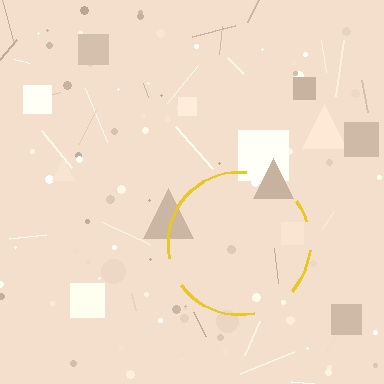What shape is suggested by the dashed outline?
The dashed outline suggests a circle.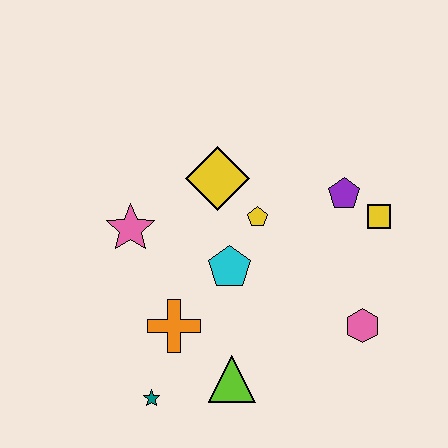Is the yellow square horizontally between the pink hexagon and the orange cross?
No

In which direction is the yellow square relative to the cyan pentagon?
The yellow square is to the right of the cyan pentagon.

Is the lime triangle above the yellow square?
No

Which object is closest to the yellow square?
The purple pentagon is closest to the yellow square.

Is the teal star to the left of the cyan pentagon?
Yes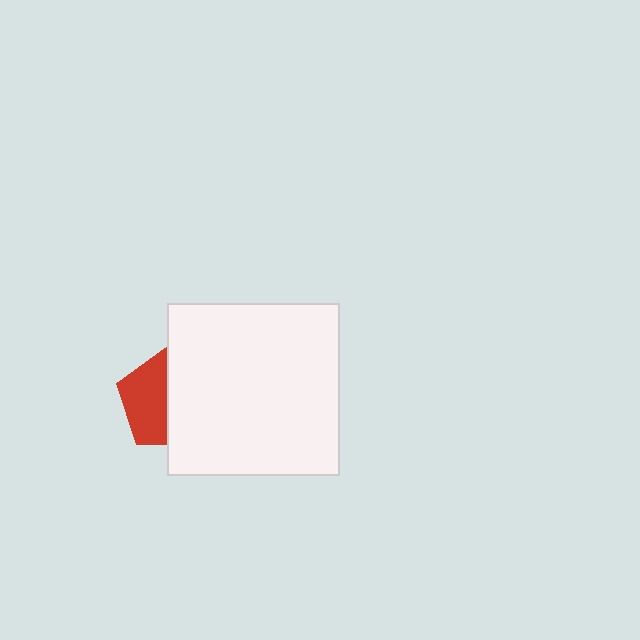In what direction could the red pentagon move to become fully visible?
The red pentagon could move left. That would shift it out from behind the white square entirely.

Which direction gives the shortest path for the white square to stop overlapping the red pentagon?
Moving right gives the shortest separation.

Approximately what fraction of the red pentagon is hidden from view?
Roughly 51% of the red pentagon is hidden behind the white square.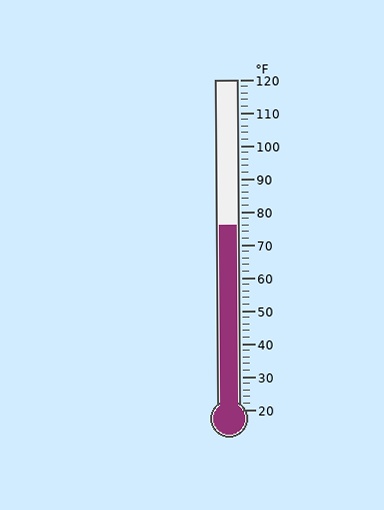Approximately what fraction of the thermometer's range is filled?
The thermometer is filled to approximately 55% of its range.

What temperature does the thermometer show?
The thermometer shows approximately 76°F.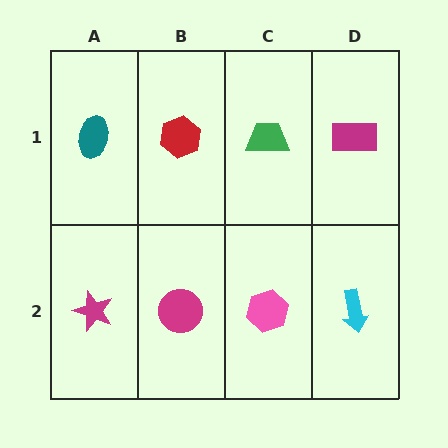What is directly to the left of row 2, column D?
A pink hexagon.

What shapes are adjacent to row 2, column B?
A red hexagon (row 1, column B), a magenta star (row 2, column A), a pink hexagon (row 2, column C).